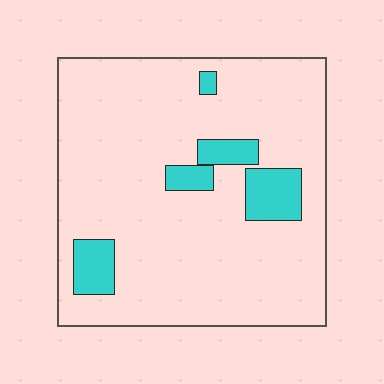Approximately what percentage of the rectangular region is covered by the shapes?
Approximately 10%.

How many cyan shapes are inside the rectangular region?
5.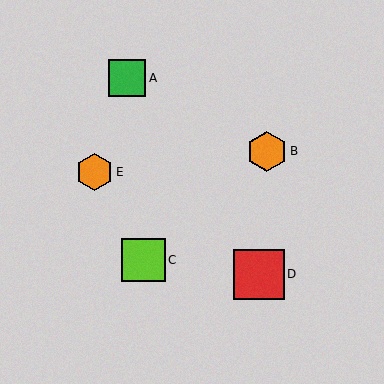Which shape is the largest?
The red square (labeled D) is the largest.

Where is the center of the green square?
The center of the green square is at (127, 78).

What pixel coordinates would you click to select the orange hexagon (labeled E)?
Click at (94, 172) to select the orange hexagon E.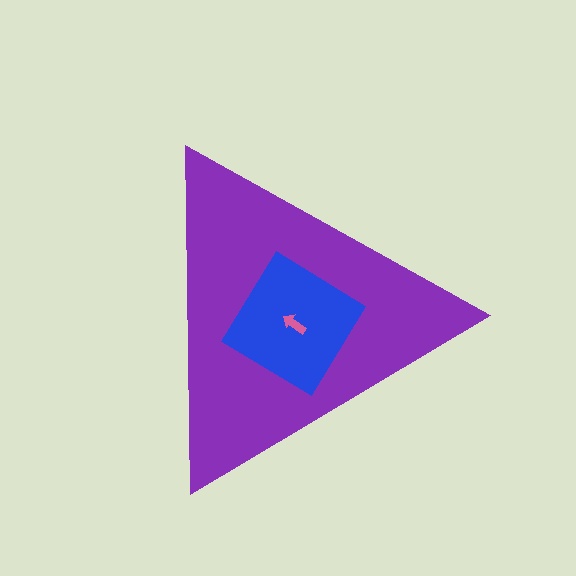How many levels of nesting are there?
3.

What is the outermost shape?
The purple triangle.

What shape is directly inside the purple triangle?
The blue diamond.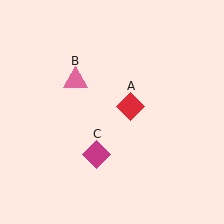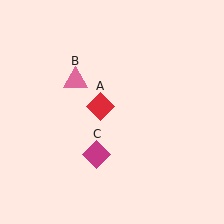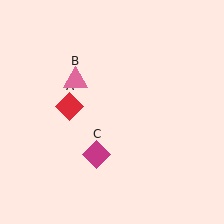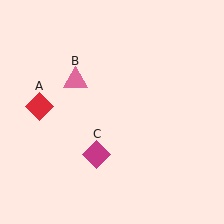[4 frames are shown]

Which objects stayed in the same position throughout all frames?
Pink triangle (object B) and magenta diamond (object C) remained stationary.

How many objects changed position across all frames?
1 object changed position: red diamond (object A).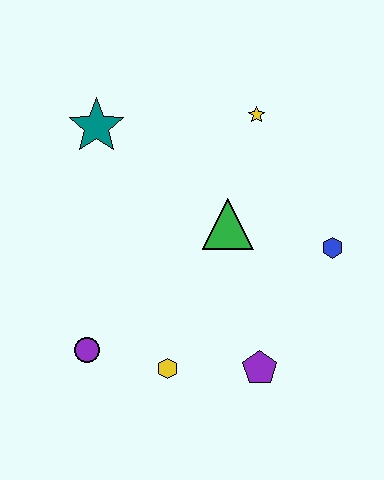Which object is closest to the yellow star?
The green triangle is closest to the yellow star.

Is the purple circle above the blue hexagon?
No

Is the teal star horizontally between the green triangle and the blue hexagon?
No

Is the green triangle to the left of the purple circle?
No